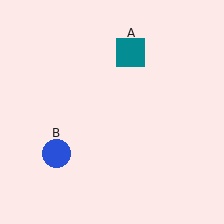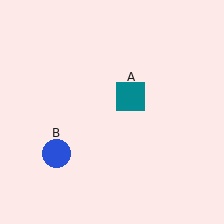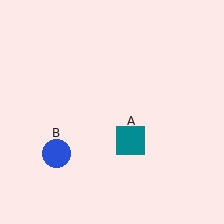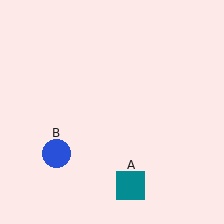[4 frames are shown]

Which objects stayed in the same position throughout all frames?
Blue circle (object B) remained stationary.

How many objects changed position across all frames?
1 object changed position: teal square (object A).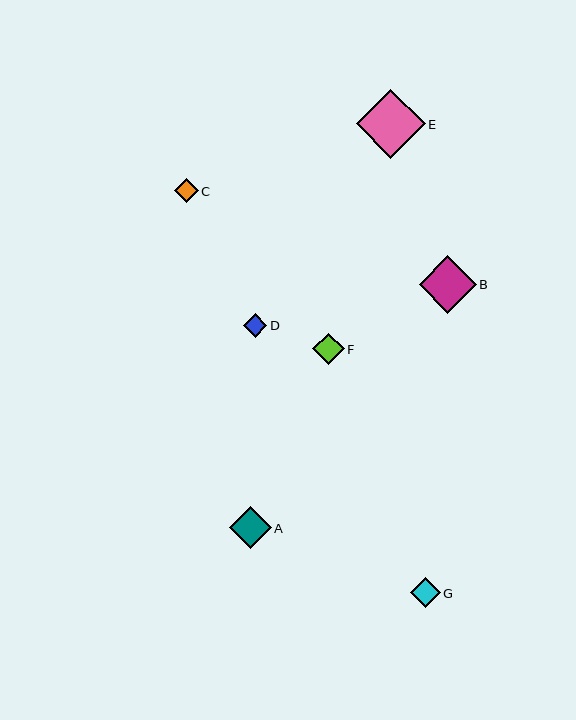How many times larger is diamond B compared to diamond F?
Diamond B is approximately 1.8 times the size of diamond F.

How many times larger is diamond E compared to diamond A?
Diamond E is approximately 1.6 times the size of diamond A.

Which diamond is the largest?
Diamond E is the largest with a size of approximately 68 pixels.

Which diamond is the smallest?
Diamond D is the smallest with a size of approximately 24 pixels.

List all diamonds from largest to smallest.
From largest to smallest: E, B, A, F, G, C, D.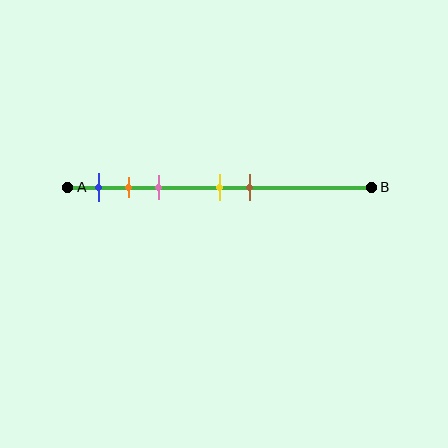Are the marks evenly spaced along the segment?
No, the marks are not evenly spaced.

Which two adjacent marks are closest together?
The orange and pink marks are the closest adjacent pair.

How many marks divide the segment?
There are 5 marks dividing the segment.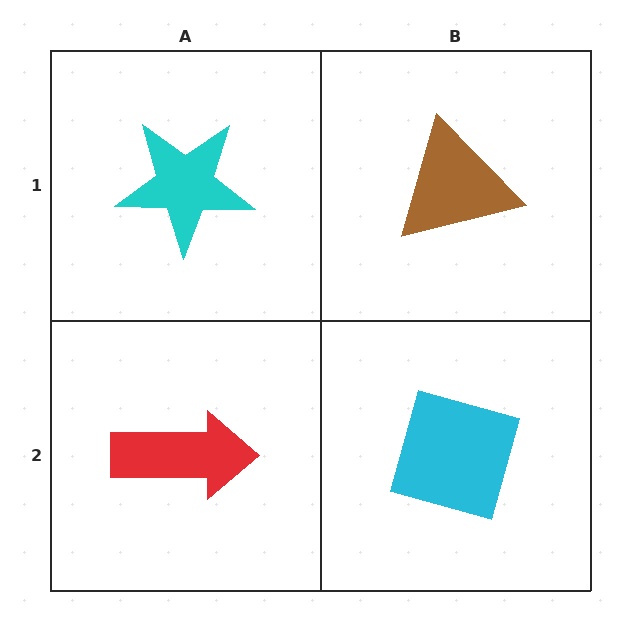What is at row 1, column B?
A brown triangle.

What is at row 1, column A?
A cyan star.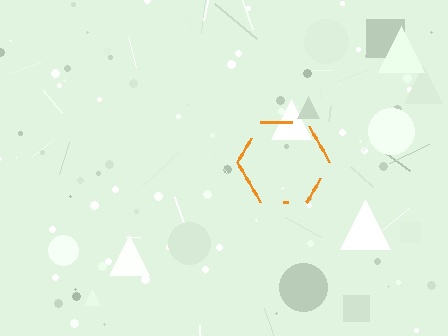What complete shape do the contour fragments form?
The contour fragments form a hexagon.